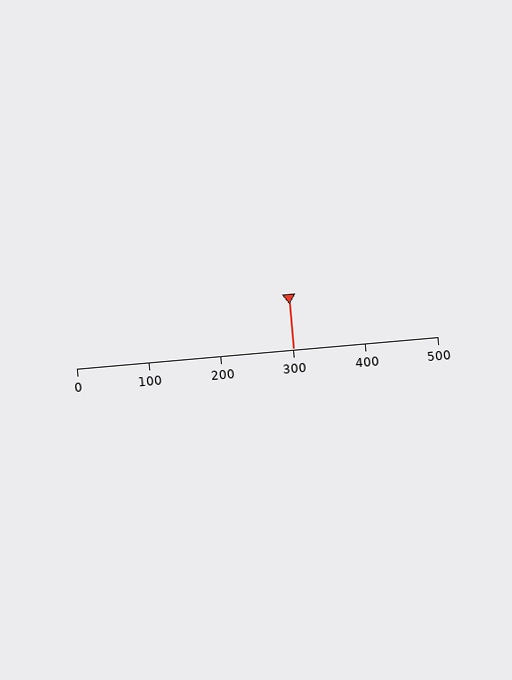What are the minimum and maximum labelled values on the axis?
The axis runs from 0 to 500.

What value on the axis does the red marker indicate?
The marker indicates approximately 300.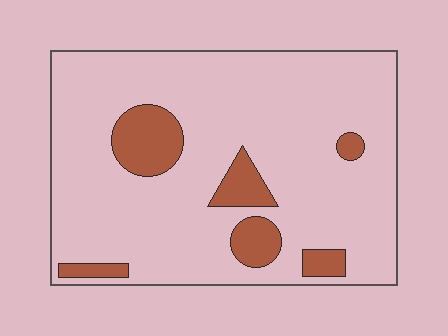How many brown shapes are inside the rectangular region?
6.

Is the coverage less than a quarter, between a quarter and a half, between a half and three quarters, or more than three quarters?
Less than a quarter.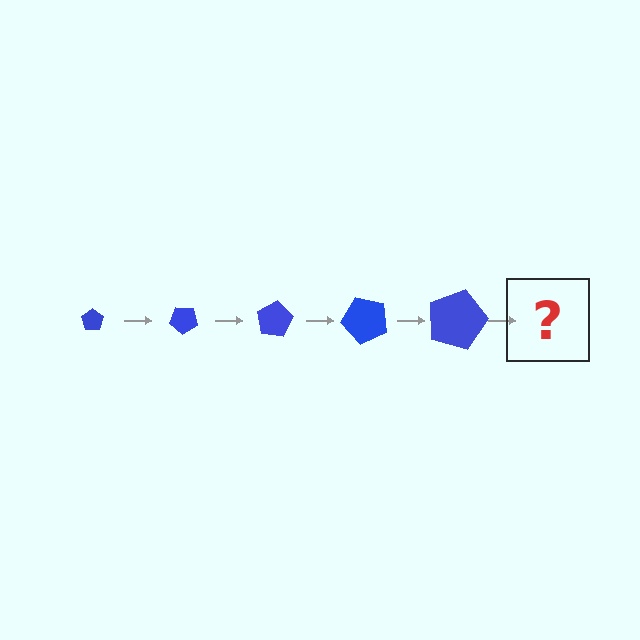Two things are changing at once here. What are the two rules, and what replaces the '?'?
The two rules are that the pentagon grows larger each step and it rotates 40 degrees each step. The '?' should be a pentagon, larger than the previous one and rotated 200 degrees from the start.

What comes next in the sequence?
The next element should be a pentagon, larger than the previous one and rotated 200 degrees from the start.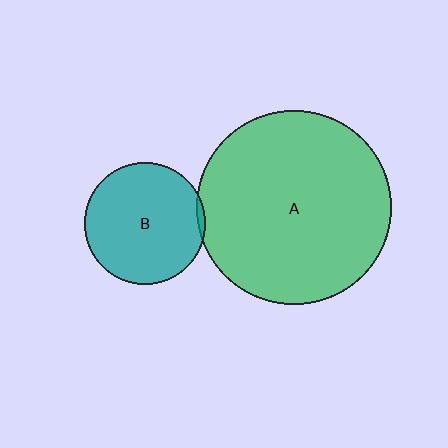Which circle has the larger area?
Circle A (green).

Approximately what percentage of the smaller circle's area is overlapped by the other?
Approximately 5%.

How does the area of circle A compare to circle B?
Approximately 2.6 times.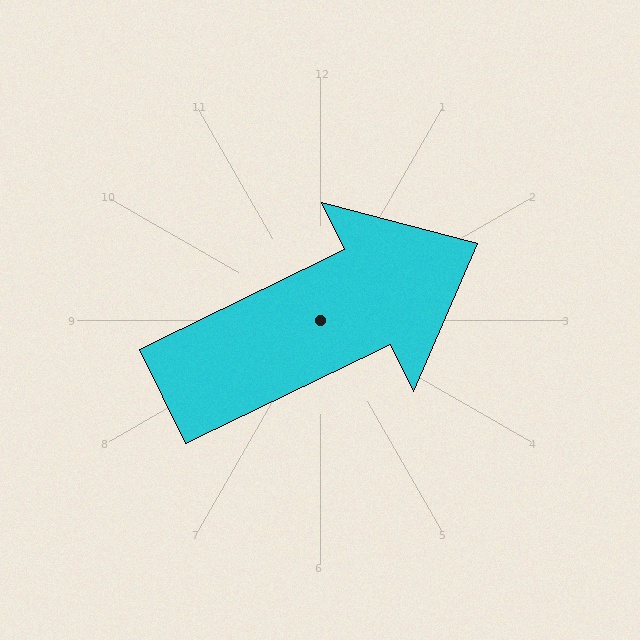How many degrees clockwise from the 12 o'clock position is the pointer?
Approximately 64 degrees.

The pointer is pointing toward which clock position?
Roughly 2 o'clock.